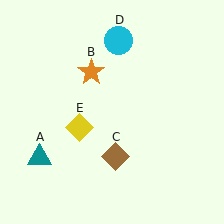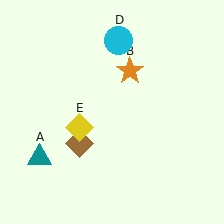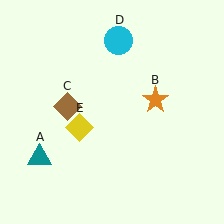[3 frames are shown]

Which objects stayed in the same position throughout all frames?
Teal triangle (object A) and cyan circle (object D) and yellow diamond (object E) remained stationary.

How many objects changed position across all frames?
2 objects changed position: orange star (object B), brown diamond (object C).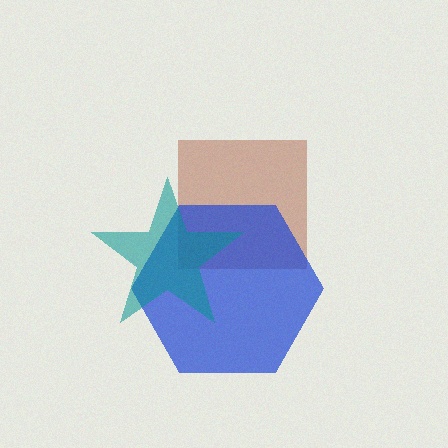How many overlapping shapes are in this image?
There are 3 overlapping shapes in the image.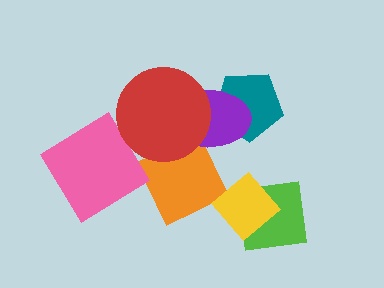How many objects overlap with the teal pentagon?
1 object overlaps with the teal pentagon.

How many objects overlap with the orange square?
2 objects overlap with the orange square.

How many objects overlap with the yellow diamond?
1 object overlaps with the yellow diamond.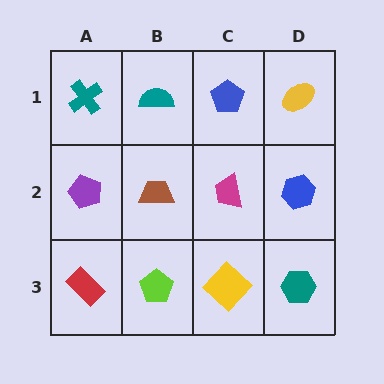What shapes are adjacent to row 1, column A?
A purple pentagon (row 2, column A), a teal semicircle (row 1, column B).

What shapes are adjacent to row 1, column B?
A brown trapezoid (row 2, column B), a teal cross (row 1, column A), a blue pentagon (row 1, column C).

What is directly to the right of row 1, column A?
A teal semicircle.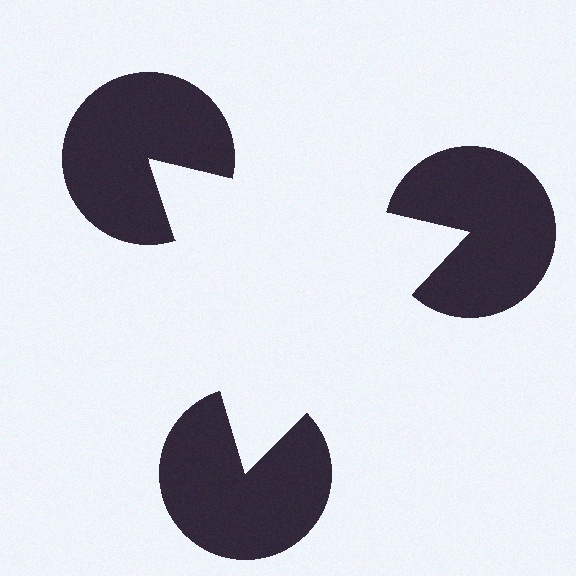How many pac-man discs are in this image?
There are 3 — one at each vertex of the illusory triangle.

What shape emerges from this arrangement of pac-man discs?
An illusory triangle — its edges are inferred from the aligned wedge cuts in the pac-man discs, not physically drawn.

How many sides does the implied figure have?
3 sides.